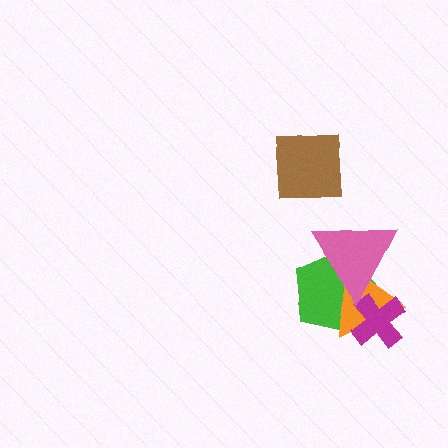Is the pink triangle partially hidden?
No, no other shape covers it.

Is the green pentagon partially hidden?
Yes, it is partially covered by another shape.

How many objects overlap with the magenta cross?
3 objects overlap with the magenta cross.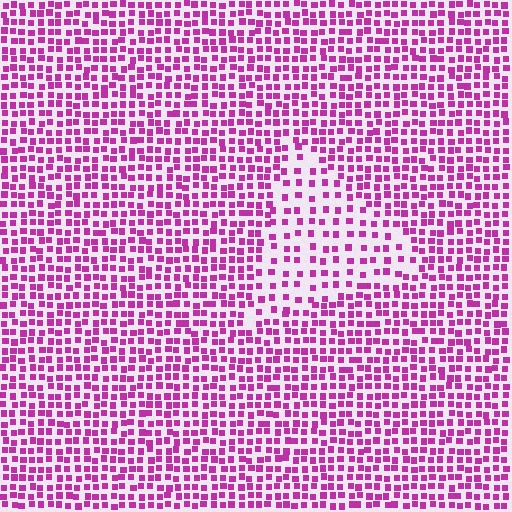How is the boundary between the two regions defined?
The boundary is defined by a change in element density (approximately 1.9x ratio). All elements are the same color, size, and shape.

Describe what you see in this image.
The image contains small magenta elements arranged at two different densities. A triangle-shaped region is visible where the elements are less densely packed than the surrounding area.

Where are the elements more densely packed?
The elements are more densely packed outside the triangle boundary.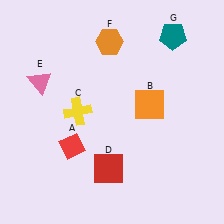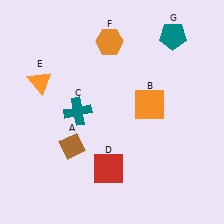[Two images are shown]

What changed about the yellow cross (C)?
In Image 1, C is yellow. In Image 2, it changed to teal.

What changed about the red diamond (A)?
In Image 1, A is red. In Image 2, it changed to brown.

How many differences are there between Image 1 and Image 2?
There are 3 differences between the two images.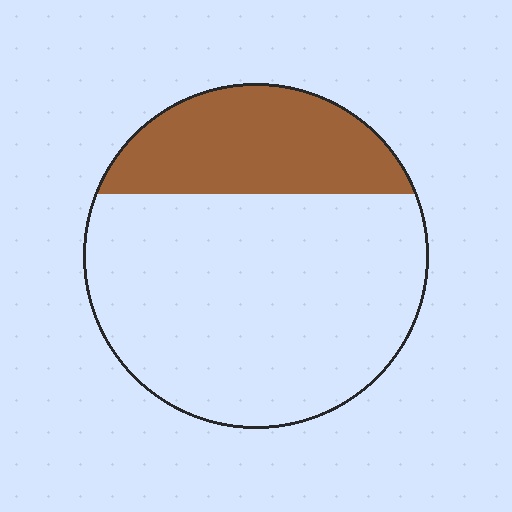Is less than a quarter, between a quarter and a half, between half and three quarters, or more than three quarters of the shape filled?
Between a quarter and a half.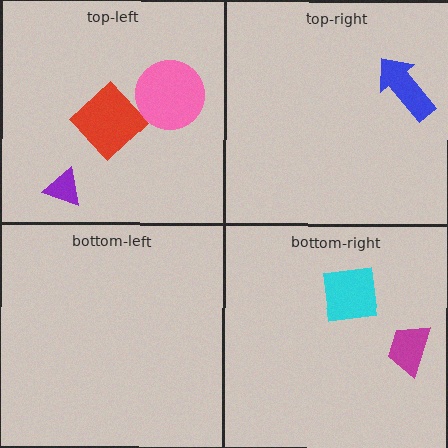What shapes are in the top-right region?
The blue arrow.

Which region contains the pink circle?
The top-left region.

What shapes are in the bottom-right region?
The magenta trapezoid, the cyan square.